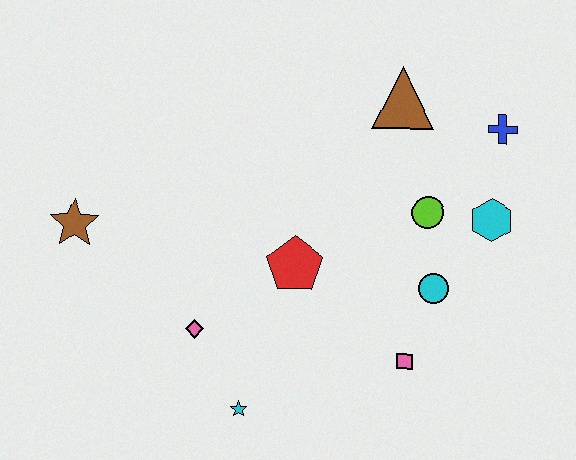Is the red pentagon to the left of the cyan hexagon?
Yes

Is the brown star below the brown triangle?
Yes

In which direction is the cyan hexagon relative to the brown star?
The cyan hexagon is to the right of the brown star.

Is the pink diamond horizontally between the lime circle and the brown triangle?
No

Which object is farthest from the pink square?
The brown star is farthest from the pink square.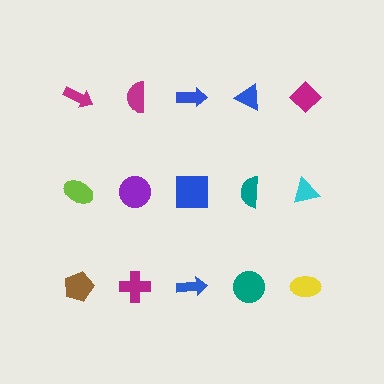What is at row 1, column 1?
A magenta arrow.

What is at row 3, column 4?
A teal circle.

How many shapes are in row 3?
5 shapes.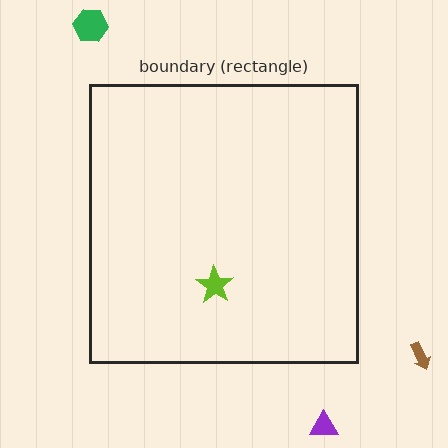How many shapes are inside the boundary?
1 inside, 3 outside.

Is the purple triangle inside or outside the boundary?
Outside.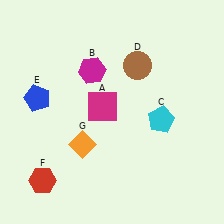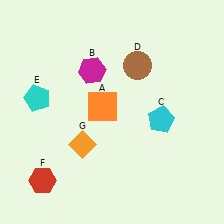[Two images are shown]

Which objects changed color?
A changed from magenta to orange. E changed from blue to cyan.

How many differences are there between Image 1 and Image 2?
There are 2 differences between the two images.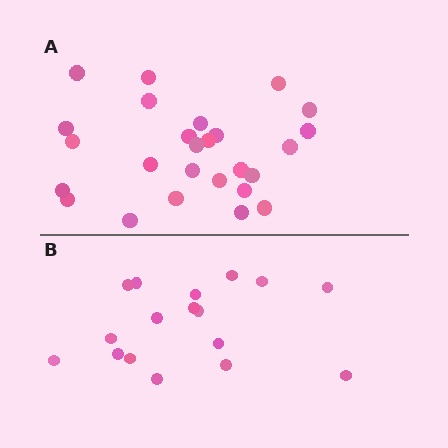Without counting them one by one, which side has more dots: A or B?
Region A (the top region) has more dots.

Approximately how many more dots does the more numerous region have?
Region A has roughly 8 or so more dots than region B.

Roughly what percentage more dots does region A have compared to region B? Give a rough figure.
About 55% more.